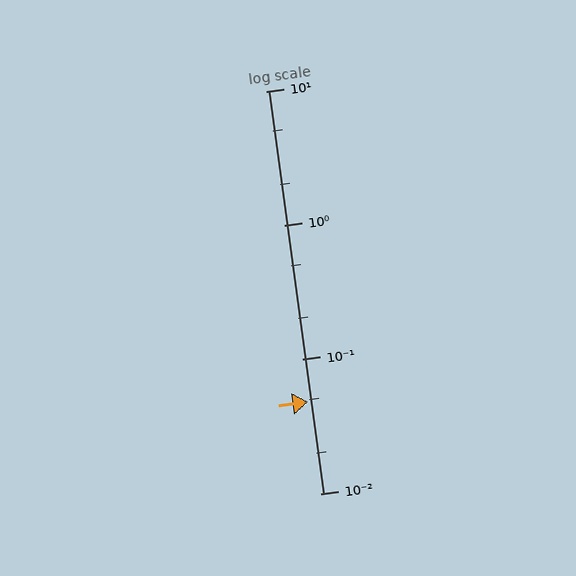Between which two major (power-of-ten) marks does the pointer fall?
The pointer is between 0.01 and 0.1.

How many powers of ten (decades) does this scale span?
The scale spans 3 decades, from 0.01 to 10.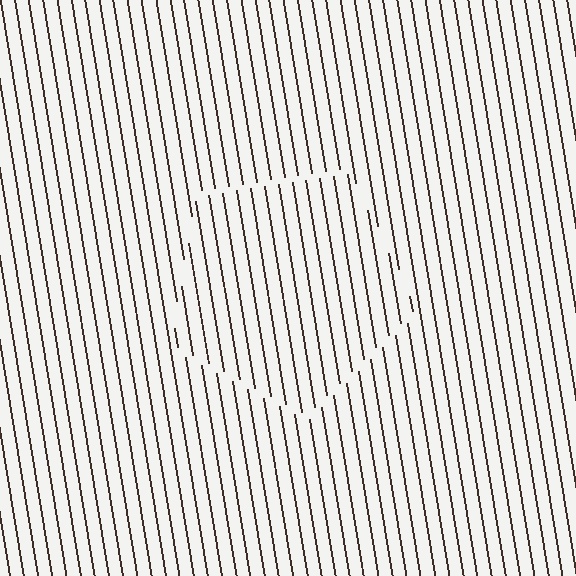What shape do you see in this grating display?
An illusory pentagon. The interior of the shape contains the same grating, shifted by half a period — the contour is defined by the phase discontinuity where line-ends from the inner and outer gratings abut.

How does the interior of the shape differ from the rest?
The interior of the shape contains the same grating, shifted by half a period — the contour is defined by the phase discontinuity where line-ends from the inner and outer gratings abut.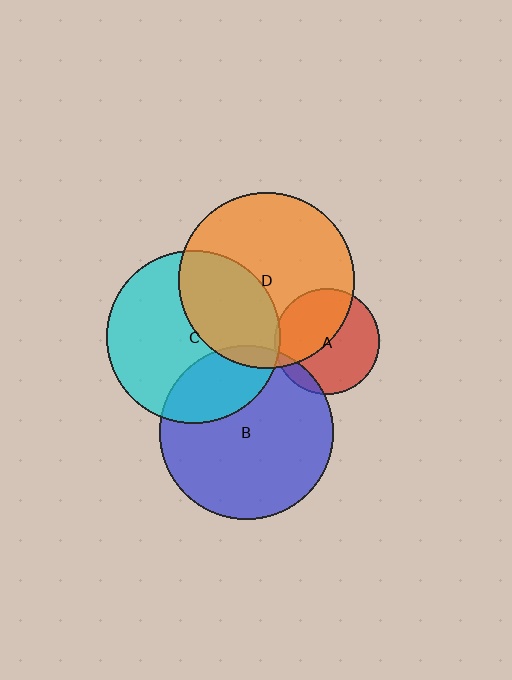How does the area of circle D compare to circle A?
Approximately 2.8 times.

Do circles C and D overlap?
Yes.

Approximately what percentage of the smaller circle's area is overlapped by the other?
Approximately 35%.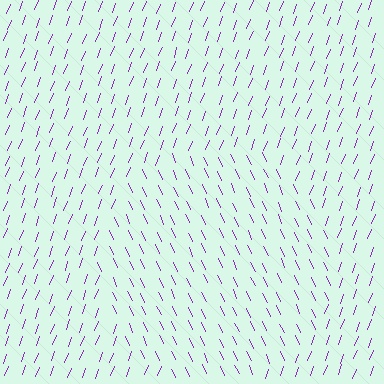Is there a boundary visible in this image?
Yes, there is a texture boundary formed by a change in line orientation.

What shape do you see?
I see a circle.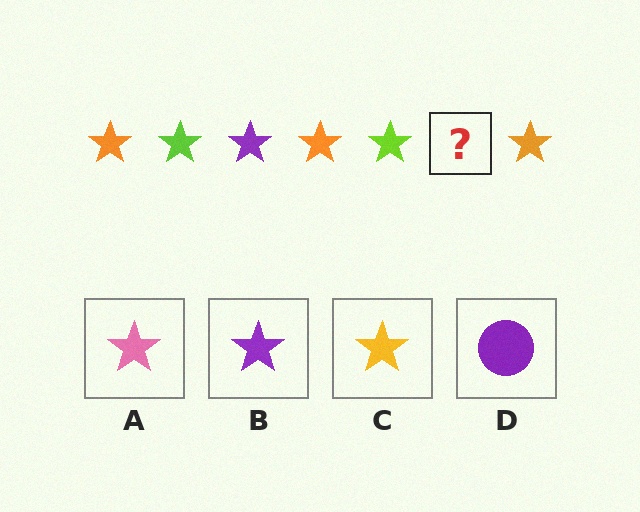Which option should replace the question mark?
Option B.